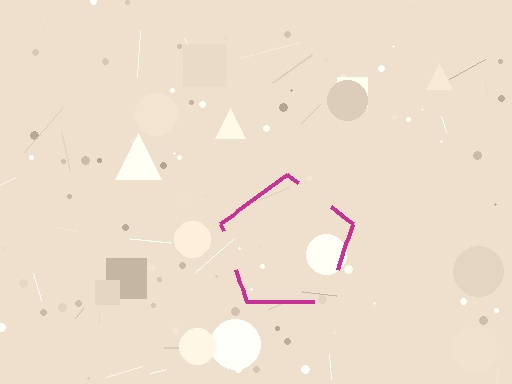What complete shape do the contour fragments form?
The contour fragments form a pentagon.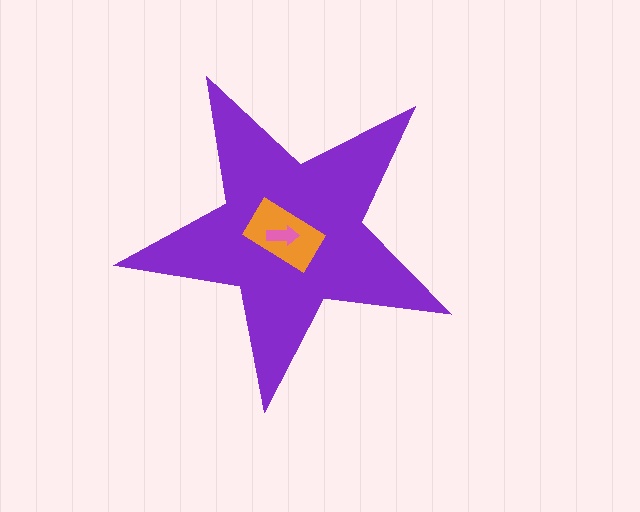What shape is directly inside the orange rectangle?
The pink arrow.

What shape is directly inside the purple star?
The orange rectangle.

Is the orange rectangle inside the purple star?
Yes.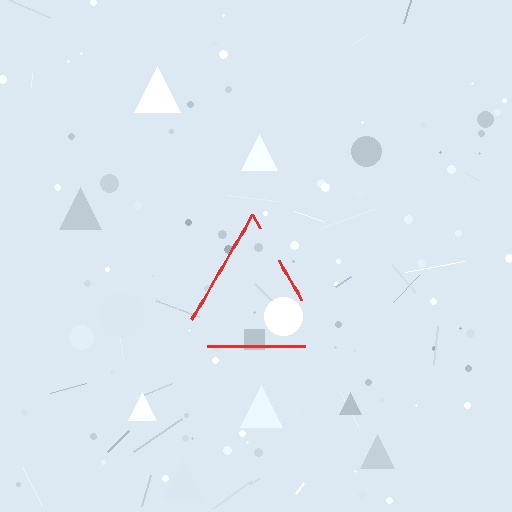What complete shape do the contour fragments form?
The contour fragments form a triangle.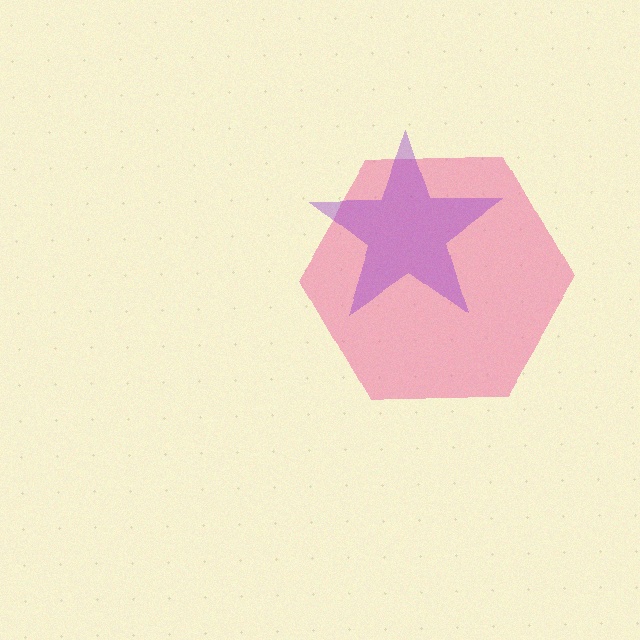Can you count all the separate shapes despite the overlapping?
Yes, there are 2 separate shapes.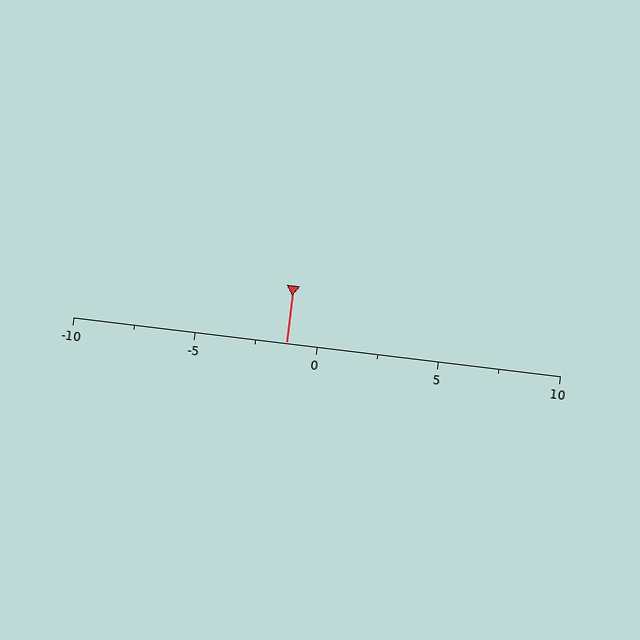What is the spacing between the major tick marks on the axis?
The major ticks are spaced 5 apart.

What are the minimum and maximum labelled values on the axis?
The axis runs from -10 to 10.